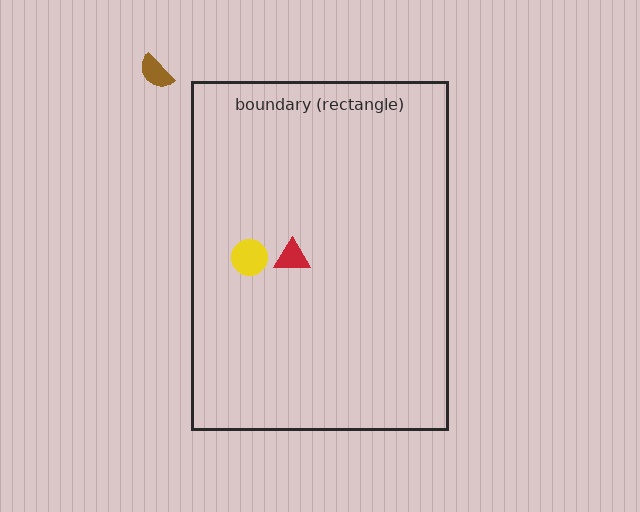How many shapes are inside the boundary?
2 inside, 1 outside.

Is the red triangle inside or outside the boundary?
Inside.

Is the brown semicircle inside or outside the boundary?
Outside.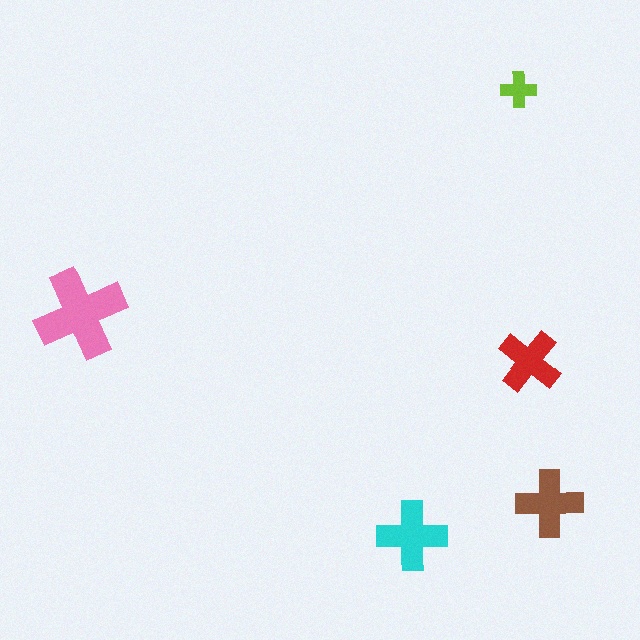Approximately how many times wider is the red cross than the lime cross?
About 2 times wider.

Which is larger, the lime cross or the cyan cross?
The cyan one.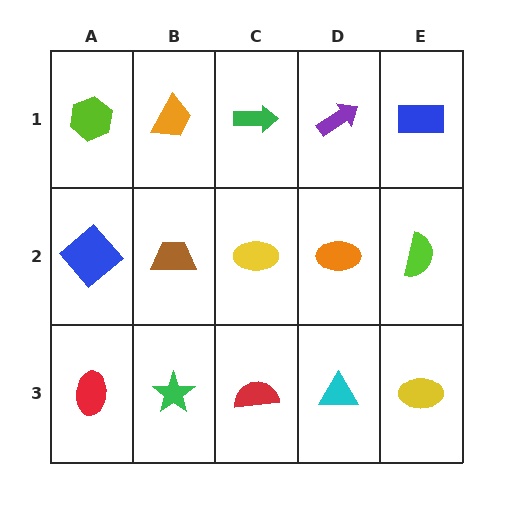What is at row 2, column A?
A blue diamond.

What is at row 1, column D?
A purple arrow.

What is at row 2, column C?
A yellow ellipse.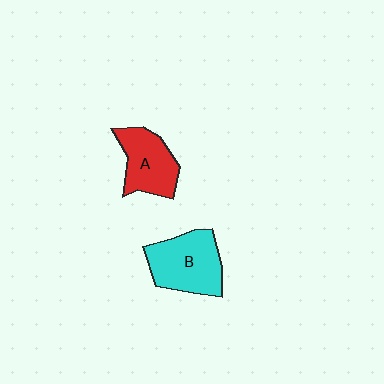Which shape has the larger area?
Shape B (cyan).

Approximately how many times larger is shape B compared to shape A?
Approximately 1.2 times.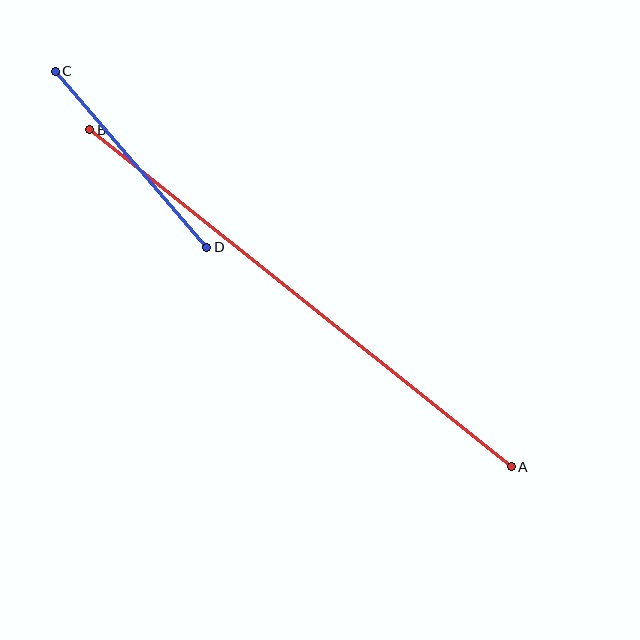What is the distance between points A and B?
The distance is approximately 540 pixels.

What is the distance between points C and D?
The distance is approximately 232 pixels.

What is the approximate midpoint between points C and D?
The midpoint is at approximately (131, 159) pixels.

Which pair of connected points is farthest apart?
Points A and B are farthest apart.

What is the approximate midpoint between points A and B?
The midpoint is at approximately (301, 298) pixels.